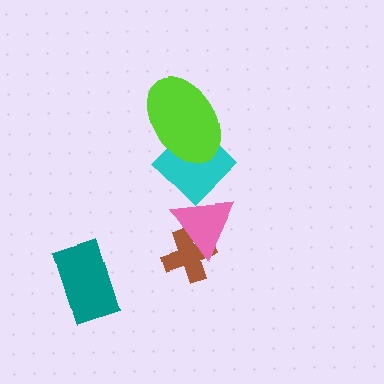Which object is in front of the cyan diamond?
The lime ellipse is in front of the cyan diamond.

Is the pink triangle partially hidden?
Yes, it is partially covered by another shape.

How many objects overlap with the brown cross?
1 object overlaps with the brown cross.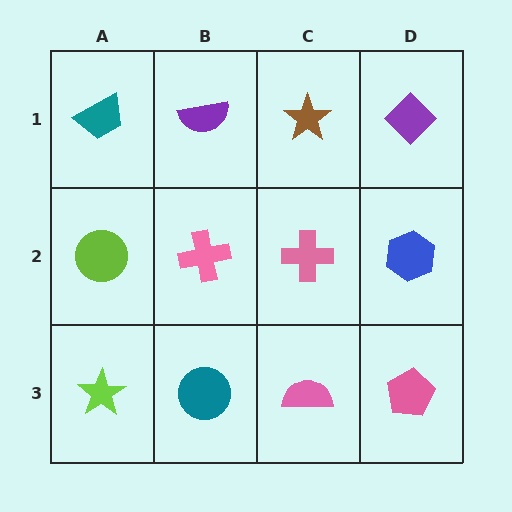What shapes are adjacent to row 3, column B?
A pink cross (row 2, column B), a lime star (row 3, column A), a pink semicircle (row 3, column C).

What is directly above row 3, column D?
A blue hexagon.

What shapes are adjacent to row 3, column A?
A lime circle (row 2, column A), a teal circle (row 3, column B).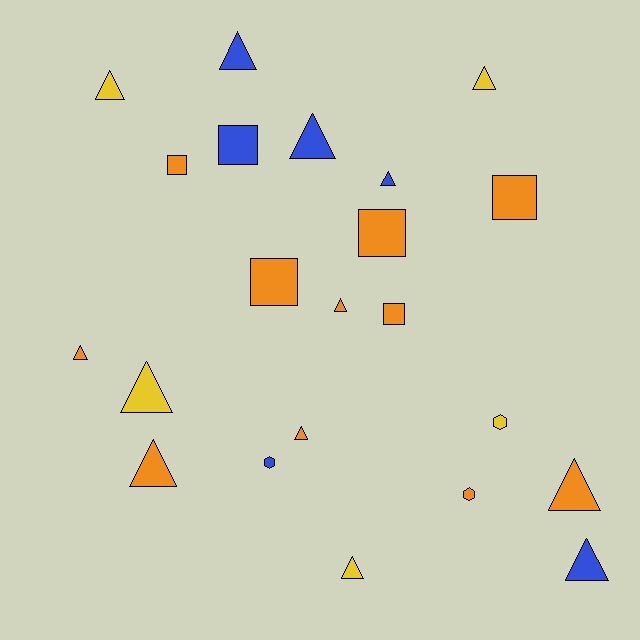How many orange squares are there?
There are 5 orange squares.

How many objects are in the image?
There are 22 objects.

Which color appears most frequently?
Orange, with 11 objects.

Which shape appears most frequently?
Triangle, with 13 objects.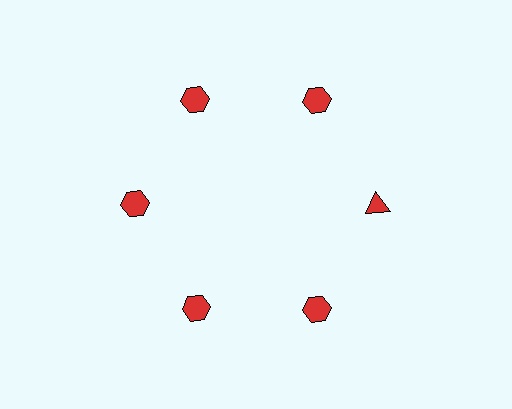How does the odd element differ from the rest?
It has a different shape: triangle instead of hexagon.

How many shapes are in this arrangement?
There are 6 shapes arranged in a ring pattern.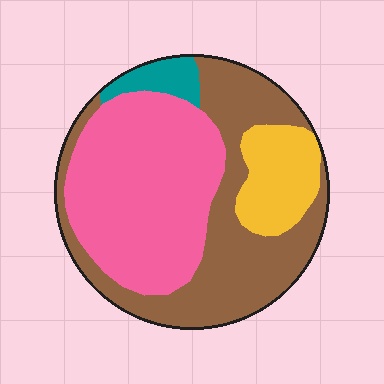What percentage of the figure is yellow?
Yellow covers roughly 15% of the figure.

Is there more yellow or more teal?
Yellow.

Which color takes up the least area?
Teal, at roughly 5%.